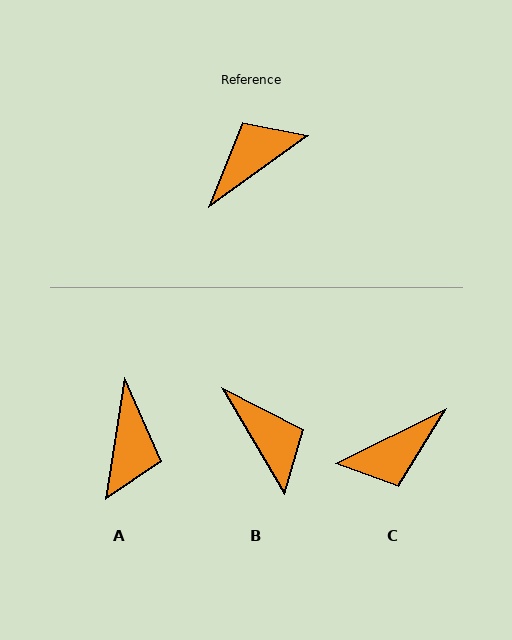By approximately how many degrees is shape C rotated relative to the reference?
Approximately 170 degrees counter-clockwise.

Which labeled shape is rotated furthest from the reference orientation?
C, about 170 degrees away.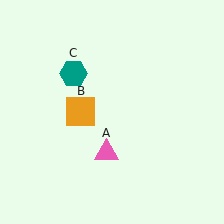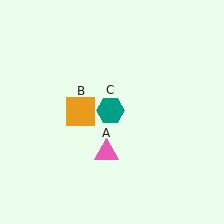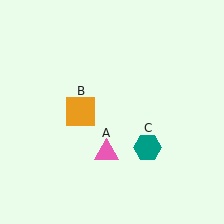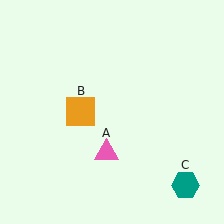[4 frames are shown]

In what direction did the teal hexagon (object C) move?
The teal hexagon (object C) moved down and to the right.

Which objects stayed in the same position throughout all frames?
Pink triangle (object A) and orange square (object B) remained stationary.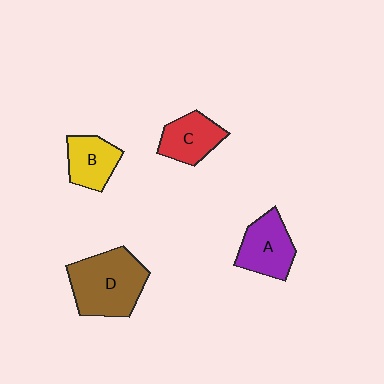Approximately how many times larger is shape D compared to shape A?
Approximately 1.5 times.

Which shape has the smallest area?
Shape B (yellow).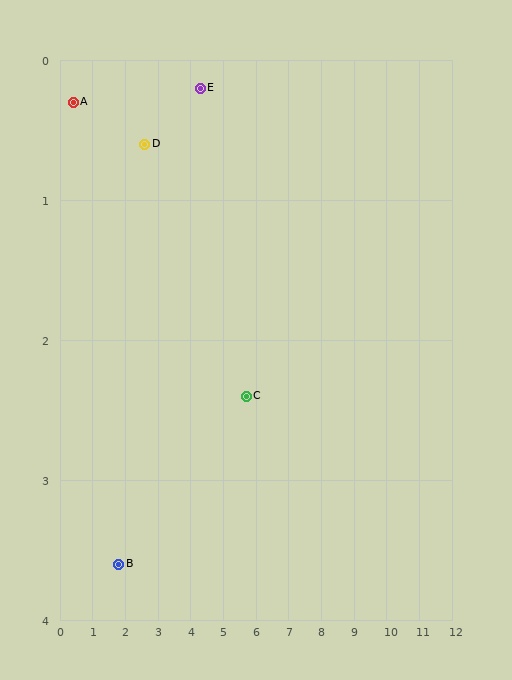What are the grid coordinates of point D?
Point D is at approximately (2.6, 0.6).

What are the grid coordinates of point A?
Point A is at approximately (0.4, 0.3).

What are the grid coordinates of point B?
Point B is at approximately (1.8, 3.6).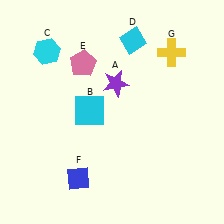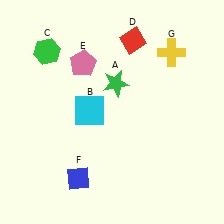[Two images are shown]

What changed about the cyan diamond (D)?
In Image 1, D is cyan. In Image 2, it changed to red.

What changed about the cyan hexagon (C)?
In Image 1, C is cyan. In Image 2, it changed to green.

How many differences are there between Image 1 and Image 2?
There are 3 differences between the two images.